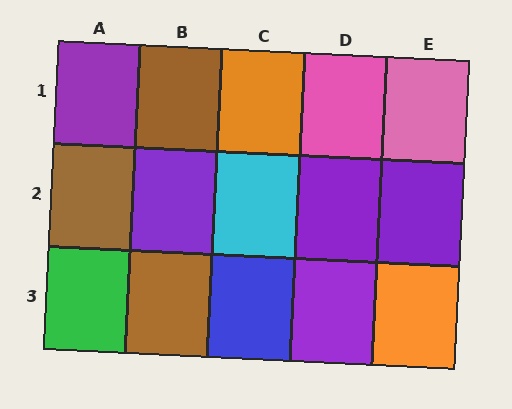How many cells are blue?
1 cell is blue.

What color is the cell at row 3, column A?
Green.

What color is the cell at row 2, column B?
Purple.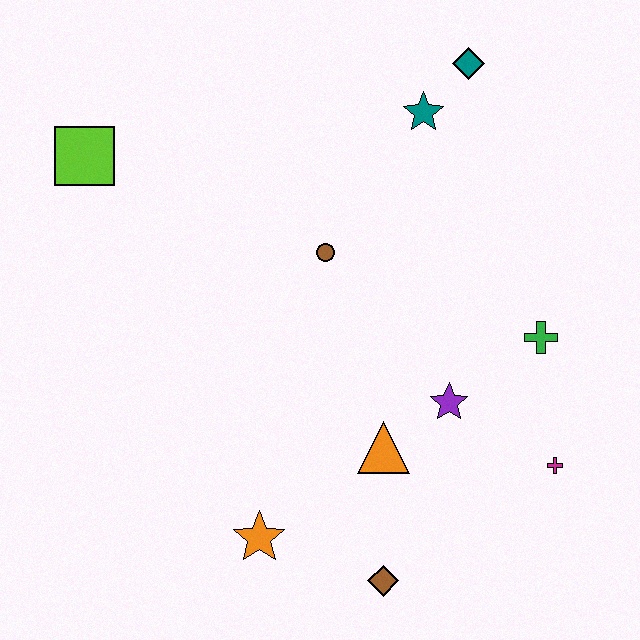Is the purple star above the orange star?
Yes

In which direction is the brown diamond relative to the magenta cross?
The brown diamond is to the left of the magenta cross.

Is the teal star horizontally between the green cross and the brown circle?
Yes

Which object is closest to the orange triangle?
The purple star is closest to the orange triangle.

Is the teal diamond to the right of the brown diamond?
Yes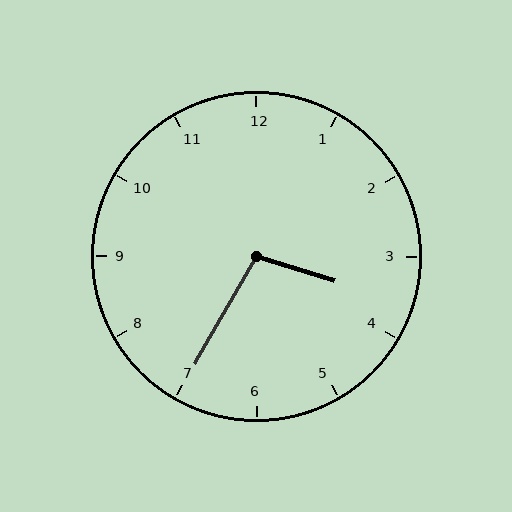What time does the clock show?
3:35.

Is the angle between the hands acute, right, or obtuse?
It is obtuse.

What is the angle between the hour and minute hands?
Approximately 102 degrees.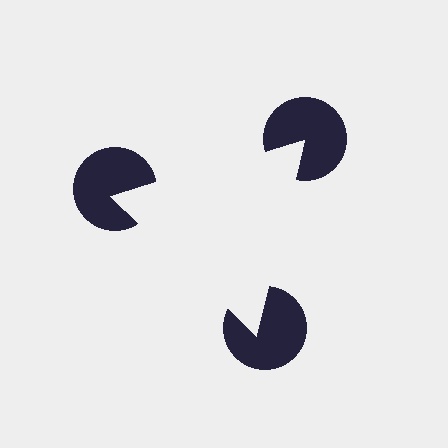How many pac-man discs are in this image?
There are 3 — one at each vertex of the illusory triangle.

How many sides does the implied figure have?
3 sides.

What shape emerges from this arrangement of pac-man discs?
An illusory triangle — its edges are inferred from the aligned wedge cuts in the pac-man discs, not physically drawn.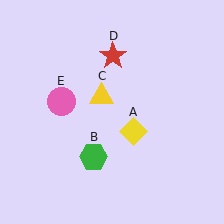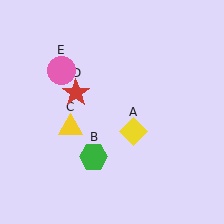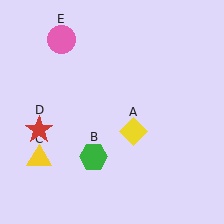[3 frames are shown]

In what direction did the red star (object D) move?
The red star (object D) moved down and to the left.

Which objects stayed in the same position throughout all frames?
Yellow diamond (object A) and green hexagon (object B) remained stationary.